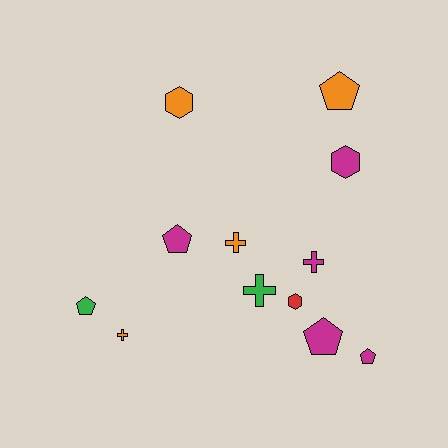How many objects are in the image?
There are 12 objects.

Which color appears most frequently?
Magenta, with 5 objects.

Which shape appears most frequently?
Pentagon, with 5 objects.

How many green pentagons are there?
There is 1 green pentagon.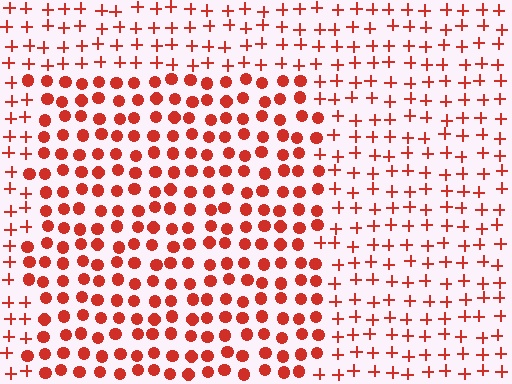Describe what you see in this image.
The image is filled with small red elements arranged in a uniform grid. A rectangle-shaped region contains circles, while the surrounding area contains plus signs. The boundary is defined purely by the change in element shape.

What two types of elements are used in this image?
The image uses circles inside the rectangle region and plus signs outside it.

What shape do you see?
I see a rectangle.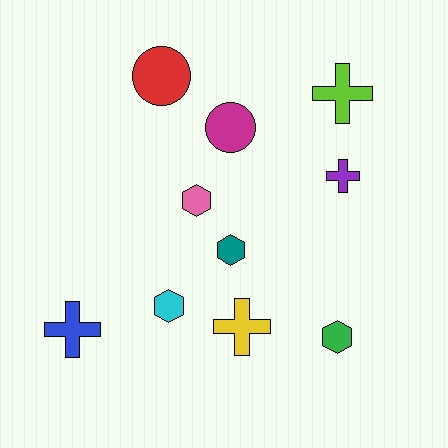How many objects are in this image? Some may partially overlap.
There are 10 objects.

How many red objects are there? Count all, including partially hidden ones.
There is 1 red object.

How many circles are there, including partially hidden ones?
There are 2 circles.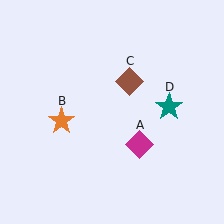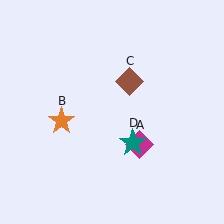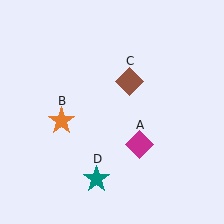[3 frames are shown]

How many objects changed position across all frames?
1 object changed position: teal star (object D).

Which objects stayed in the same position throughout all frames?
Magenta diamond (object A) and orange star (object B) and brown diamond (object C) remained stationary.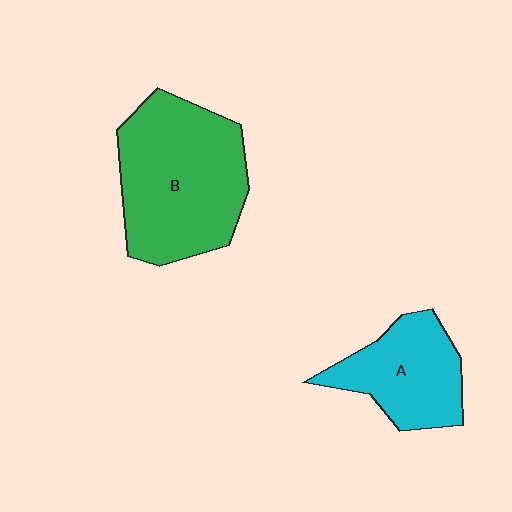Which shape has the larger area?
Shape B (green).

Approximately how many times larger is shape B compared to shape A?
Approximately 1.7 times.